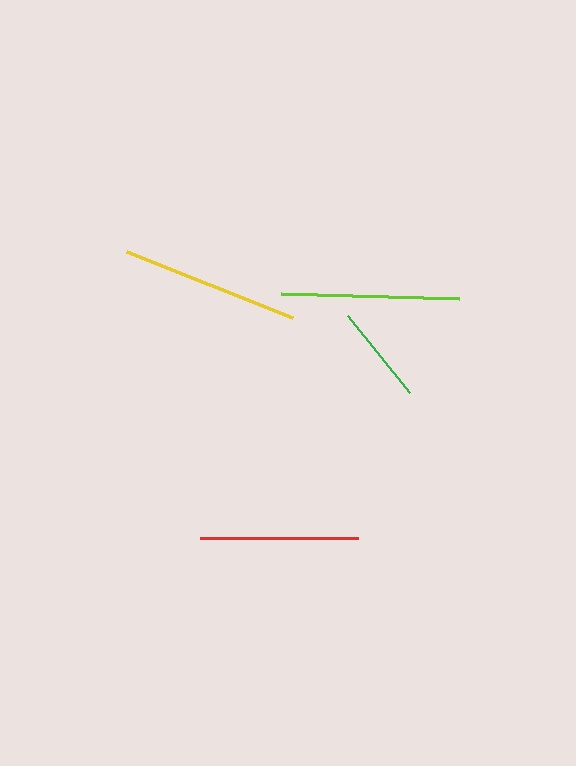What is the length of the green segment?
The green segment is approximately 99 pixels long.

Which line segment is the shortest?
The green line is the shortest at approximately 99 pixels.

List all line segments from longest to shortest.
From longest to shortest: yellow, lime, red, green.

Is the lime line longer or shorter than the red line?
The lime line is longer than the red line.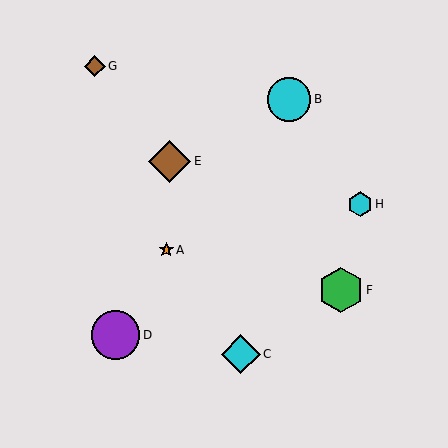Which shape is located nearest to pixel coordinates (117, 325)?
The purple circle (labeled D) at (116, 335) is nearest to that location.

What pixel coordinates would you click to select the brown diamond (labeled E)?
Click at (170, 161) to select the brown diamond E.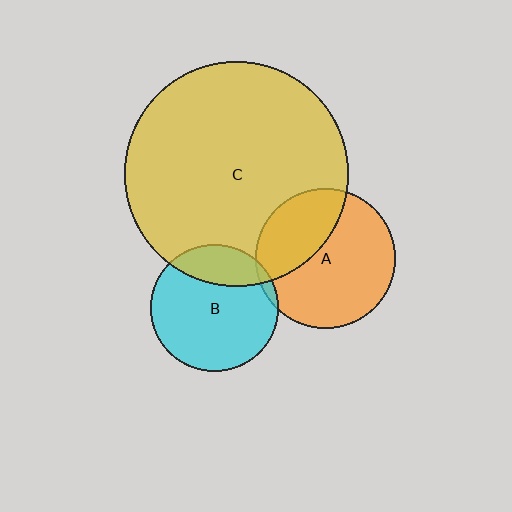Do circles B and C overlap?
Yes.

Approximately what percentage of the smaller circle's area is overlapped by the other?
Approximately 25%.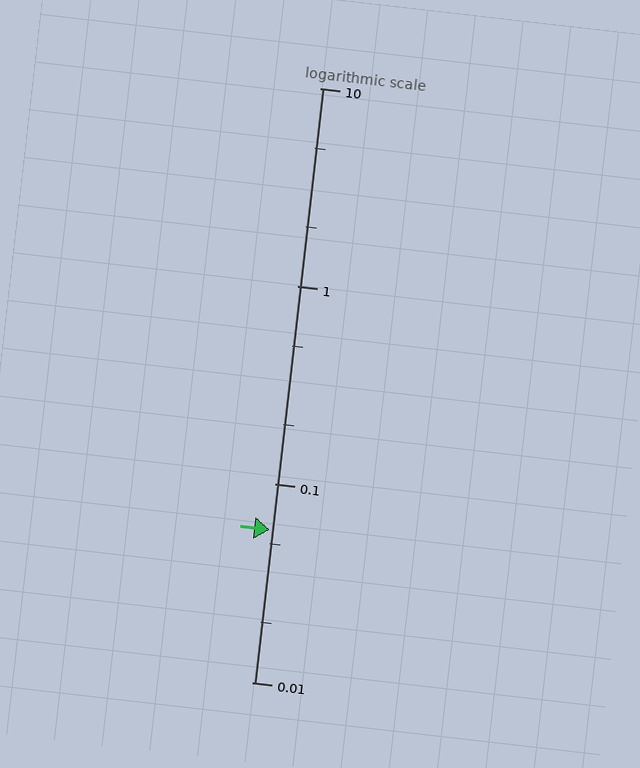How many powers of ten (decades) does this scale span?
The scale spans 3 decades, from 0.01 to 10.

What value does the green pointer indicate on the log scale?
The pointer indicates approximately 0.059.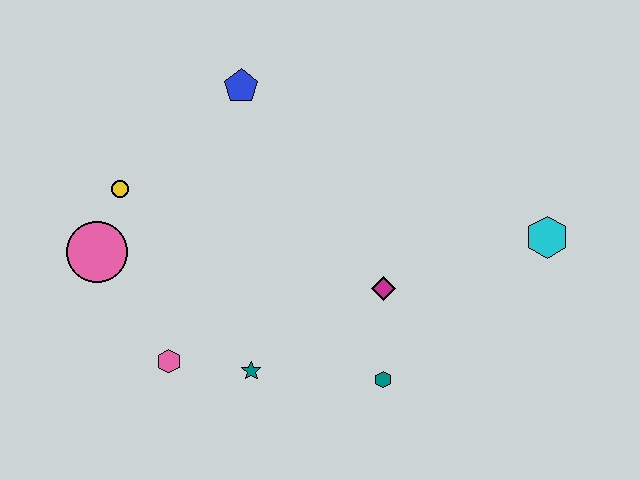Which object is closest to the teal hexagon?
The magenta diamond is closest to the teal hexagon.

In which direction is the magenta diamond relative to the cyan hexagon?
The magenta diamond is to the left of the cyan hexagon.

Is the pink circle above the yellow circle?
No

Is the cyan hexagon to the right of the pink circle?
Yes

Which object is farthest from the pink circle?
The cyan hexagon is farthest from the pink circle.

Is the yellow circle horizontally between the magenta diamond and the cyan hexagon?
No